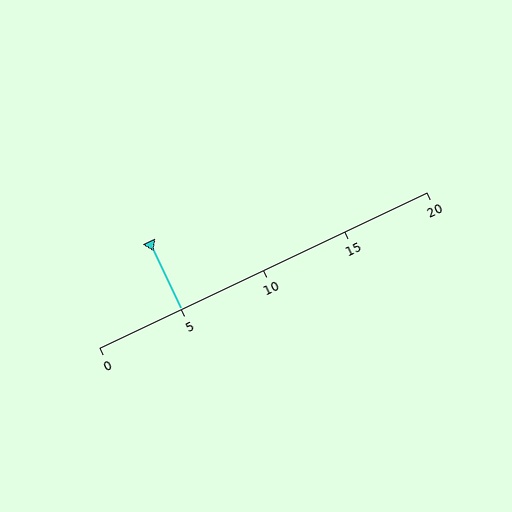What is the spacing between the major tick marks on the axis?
The major ticks are spaced 5 apart.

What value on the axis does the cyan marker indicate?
The marker indicates approximately 5.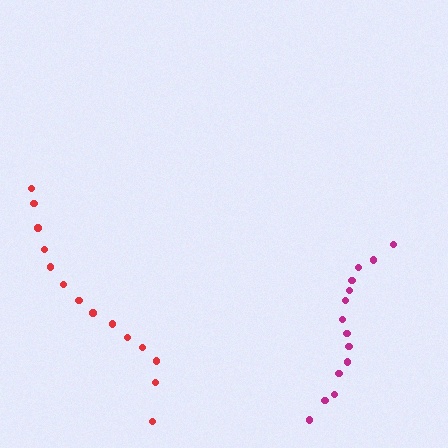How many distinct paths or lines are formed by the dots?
There are 2 distinct paths.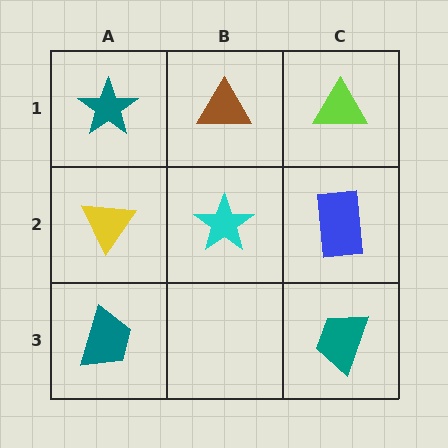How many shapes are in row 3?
2 shapes.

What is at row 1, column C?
A lime triangle.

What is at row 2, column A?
A yellow triangle.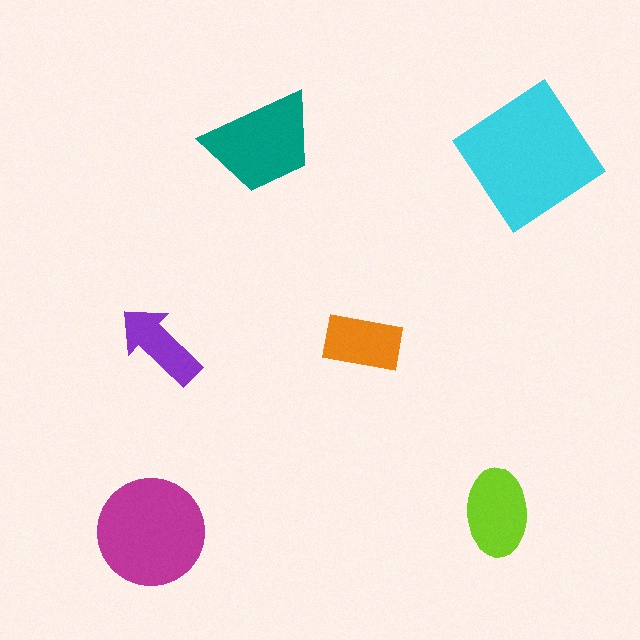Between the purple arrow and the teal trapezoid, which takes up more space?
The teal trapezoid.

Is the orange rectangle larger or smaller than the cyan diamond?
Smaller.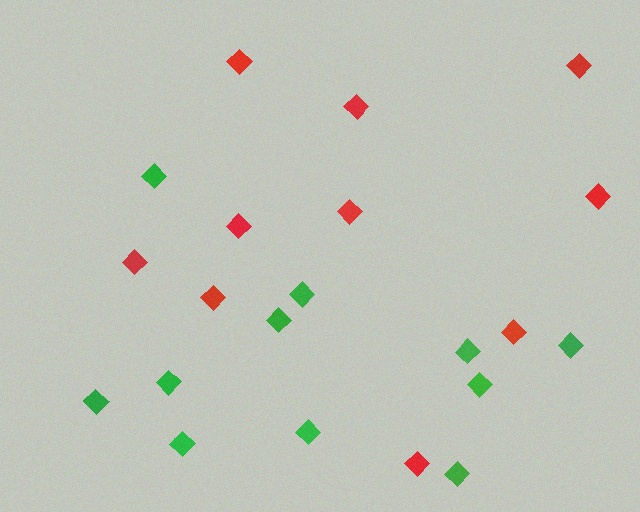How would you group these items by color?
There are 2 groups: one group of green diamonds (11) and one group of red diamonds (10).